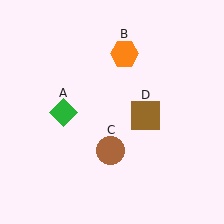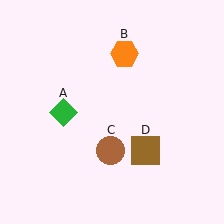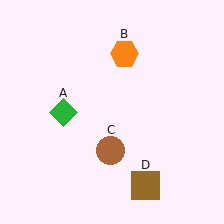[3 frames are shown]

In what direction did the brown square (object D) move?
The brown square (object D) moved down.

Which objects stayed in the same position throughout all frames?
Green diamond (object A) and orange hexagon (object B) and brown circle (object C) remained stationary.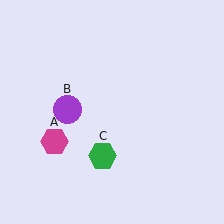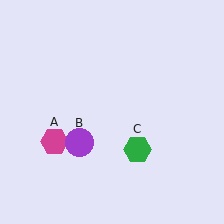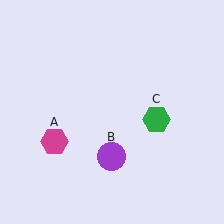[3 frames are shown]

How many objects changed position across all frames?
2 objects changed position: purple circle (object B), green hexagon (object C).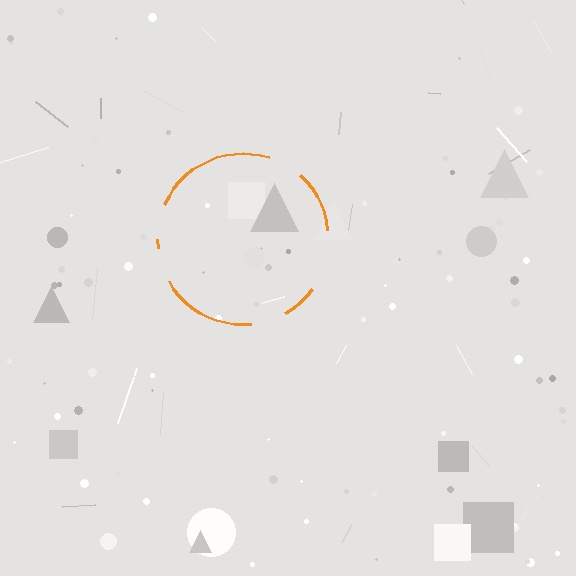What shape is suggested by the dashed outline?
The dashed outline suggests a circle.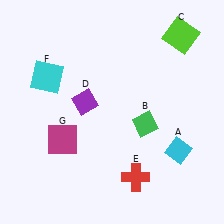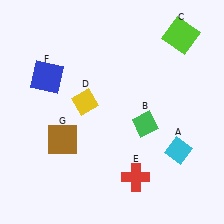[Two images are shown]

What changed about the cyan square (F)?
In Image 1, F is cyan. In Image 2, it changed to blue.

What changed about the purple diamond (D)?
In Image 1, D is purple. In Image 2, it changed to yellow.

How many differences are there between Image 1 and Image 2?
There are 3 differences between the two images.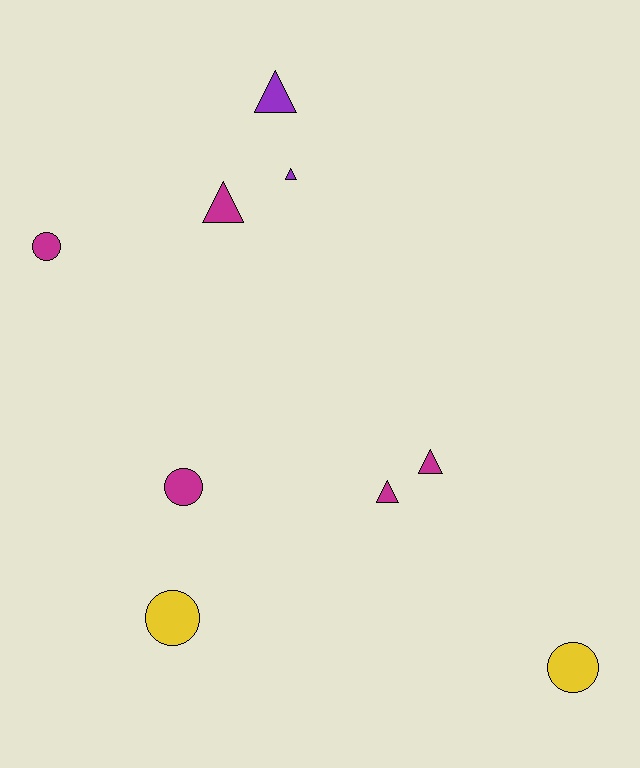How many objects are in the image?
There are 9 objects.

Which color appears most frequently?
Magenta, with 5 objects.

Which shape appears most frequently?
Triangle, with 5 objects.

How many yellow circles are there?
There are 2 yellow circles.